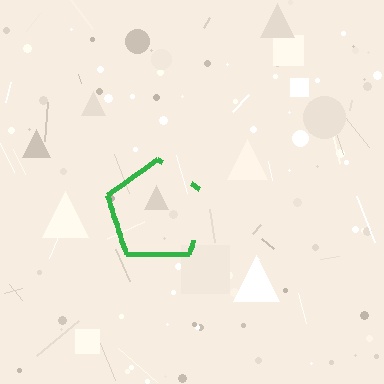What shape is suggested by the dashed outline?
The dashed outline suggests a pentagon.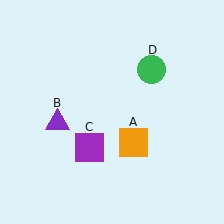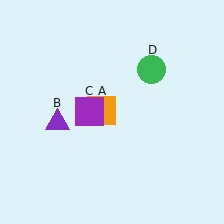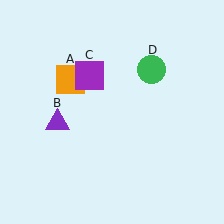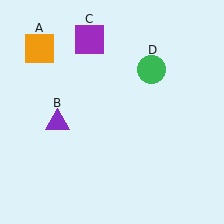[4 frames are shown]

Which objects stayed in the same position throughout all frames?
Purple triangle (object B) and green circle (object D) remained stationary.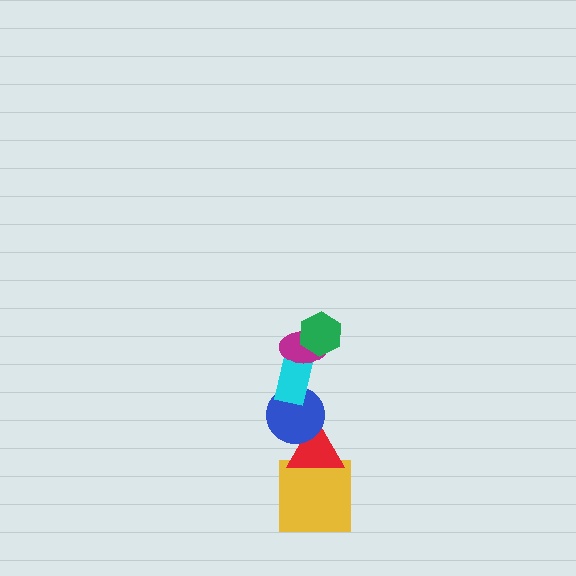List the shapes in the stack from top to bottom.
From top to bottom: the green hexagon, the magenta ellipse, the cyan rectangle, the blue circle, the red triangle, the yellow square.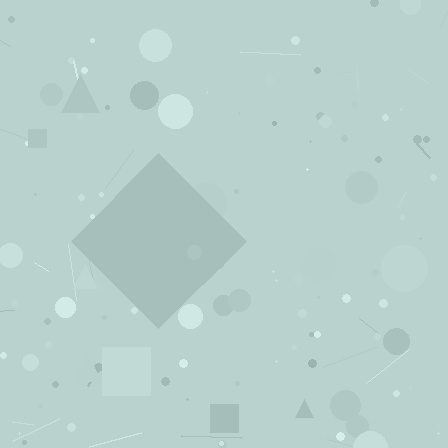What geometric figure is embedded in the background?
A diamond is embedded in the background.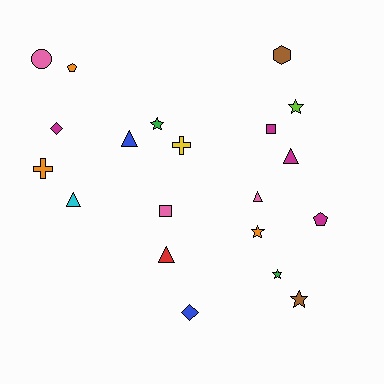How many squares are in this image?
There are 2 squares.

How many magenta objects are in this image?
There are 4 magenta objects.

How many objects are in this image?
There are 20 objects.